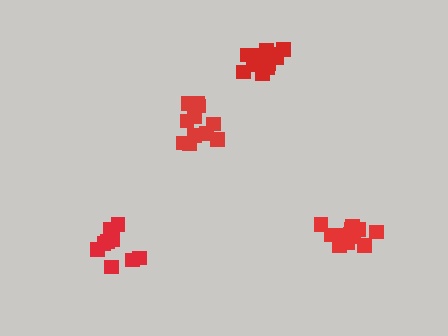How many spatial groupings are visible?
There are 4 spatial groupings.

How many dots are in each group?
Group 1: 13 dots, Group 2: 9 dots, Group 3: 11 dots, Group 4: 12 dots (45 total).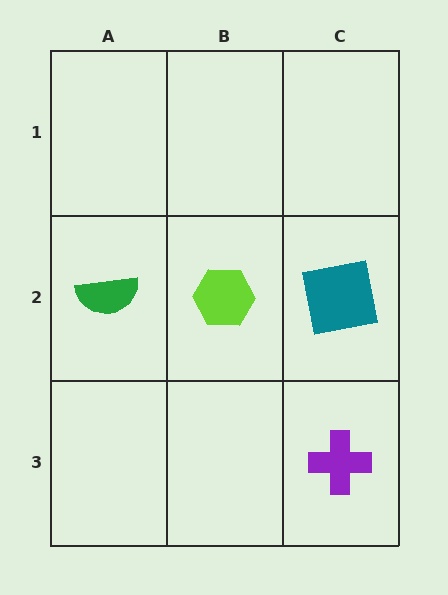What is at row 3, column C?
A purple cross.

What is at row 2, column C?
A teal square.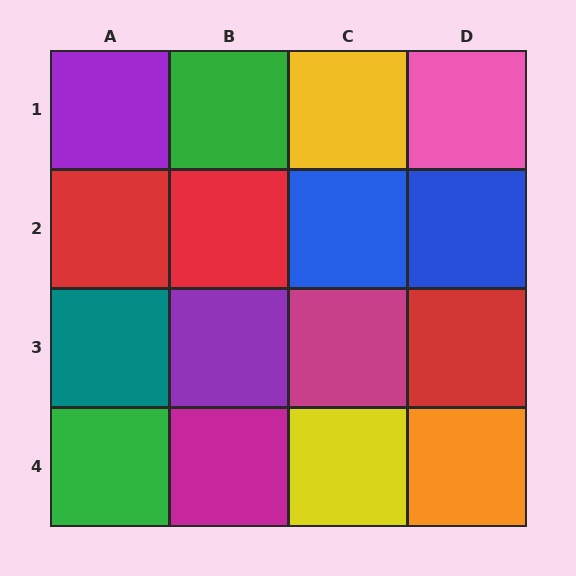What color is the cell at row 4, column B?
Magenta.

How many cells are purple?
2 cells are purple.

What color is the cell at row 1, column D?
Pink.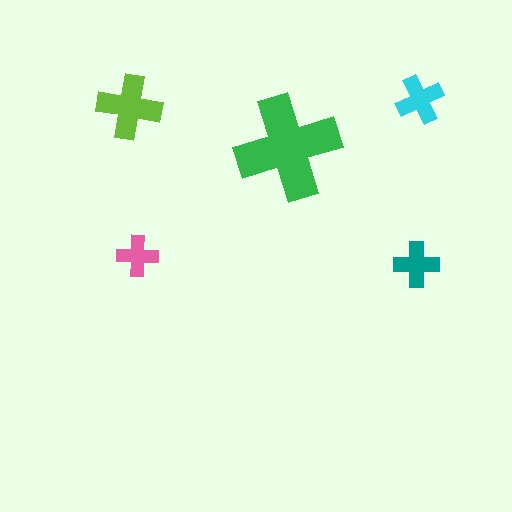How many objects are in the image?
There are 5 objects in the image.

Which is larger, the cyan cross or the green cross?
The green one.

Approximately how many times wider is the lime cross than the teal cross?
About 1.5 times wider.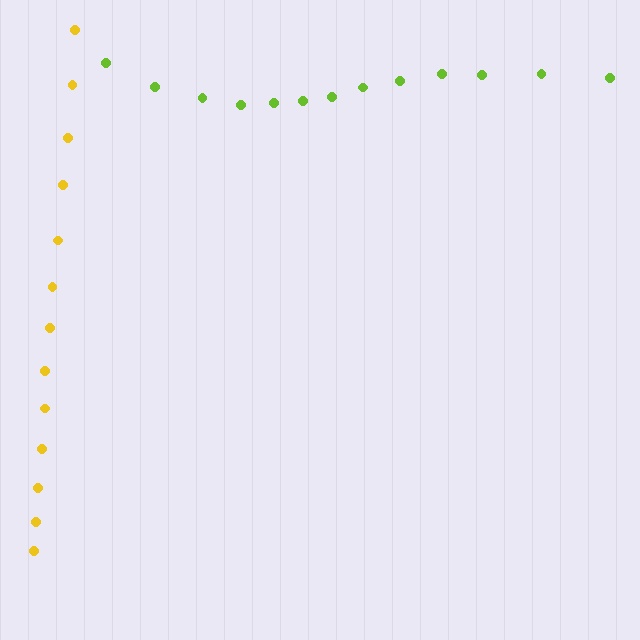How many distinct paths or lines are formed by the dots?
There are 2 distinct paths.